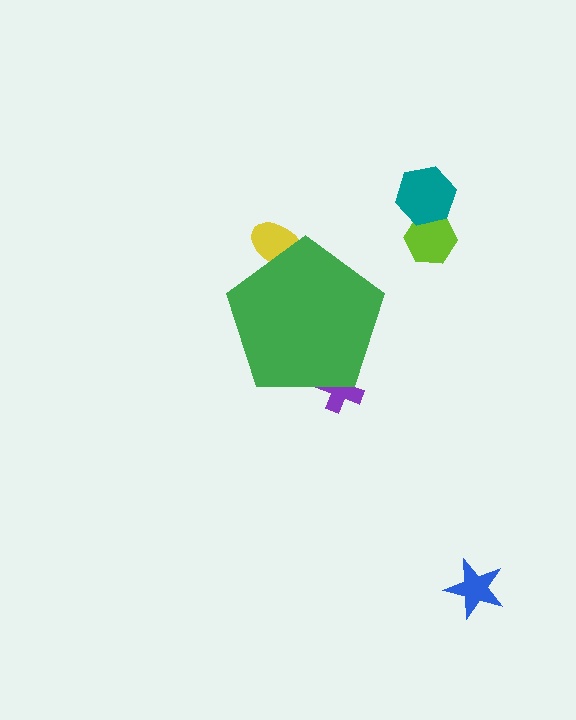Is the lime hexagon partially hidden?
No, the lime hexagon is fully visible.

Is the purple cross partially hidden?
Yes, the purple cross is partially hidden behind the green pentagon.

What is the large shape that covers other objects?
A green pentagon.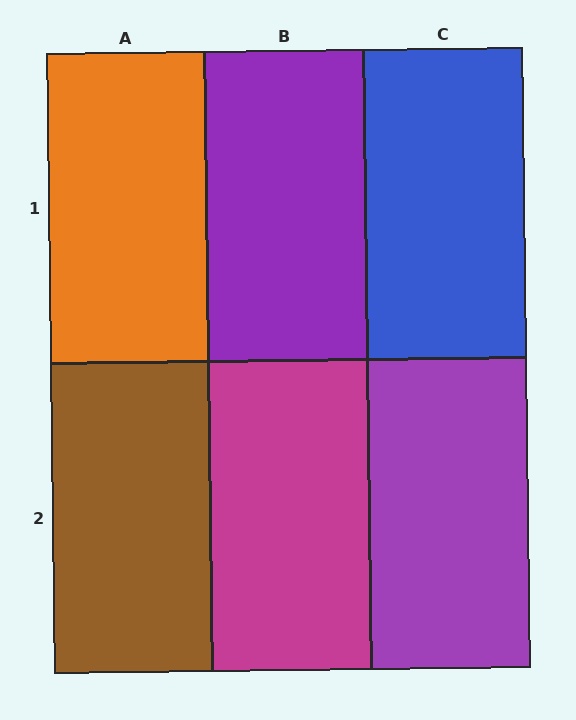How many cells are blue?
1 cell is blue.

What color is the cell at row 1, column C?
Blue.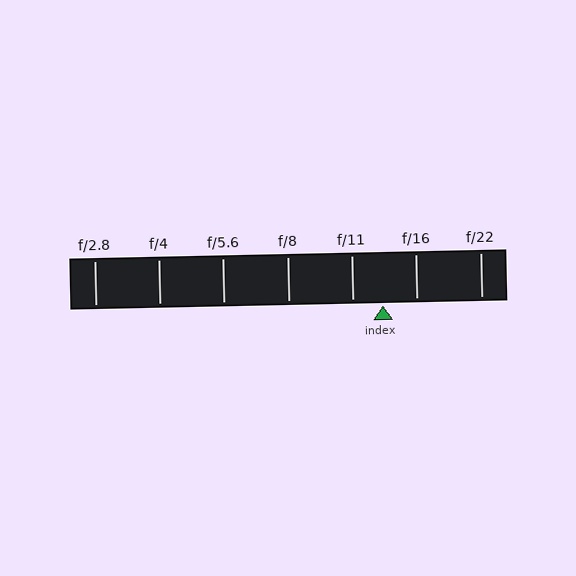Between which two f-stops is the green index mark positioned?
The index mark is between f/11 and f/16.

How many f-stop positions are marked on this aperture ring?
There are 7 f-stop positions marked.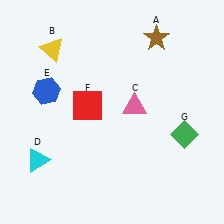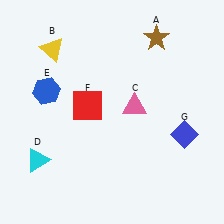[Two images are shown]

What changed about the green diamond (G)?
In Image 1, G is green. In Image 2, it changed to blue.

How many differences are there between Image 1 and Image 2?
There is 1 difference between the two images.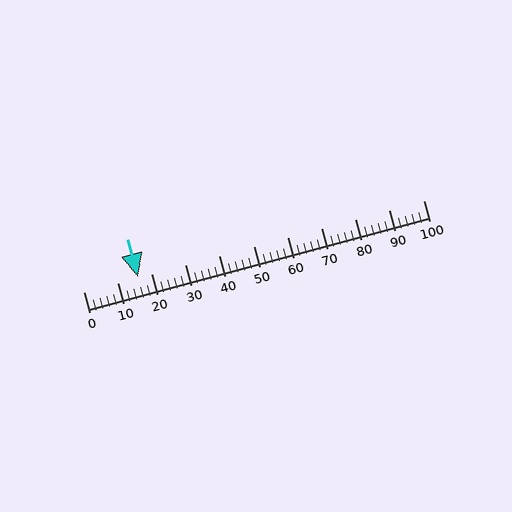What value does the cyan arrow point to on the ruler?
The cyan arrow points to approximately 16.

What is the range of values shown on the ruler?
The ruler shows values from 0 to 100.